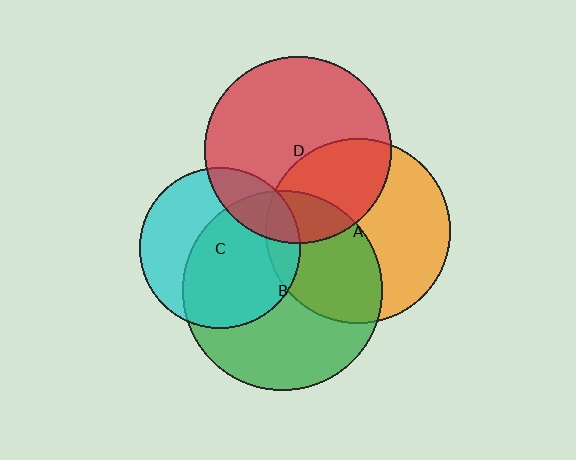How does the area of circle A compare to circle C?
Approximately 1.3 times.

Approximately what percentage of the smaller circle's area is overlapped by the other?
Approximately 15%.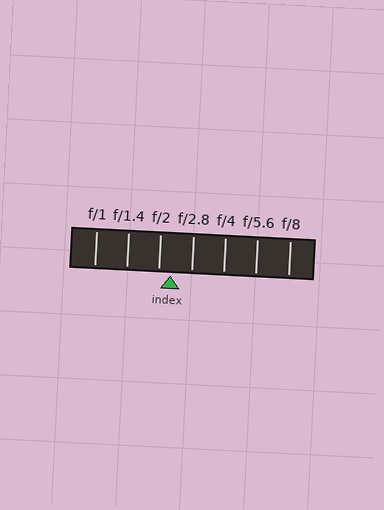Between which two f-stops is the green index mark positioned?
The index mark is between f/2 and f/2.8.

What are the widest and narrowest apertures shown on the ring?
The widest aperture shown is f/1 and the narrowest is f/8.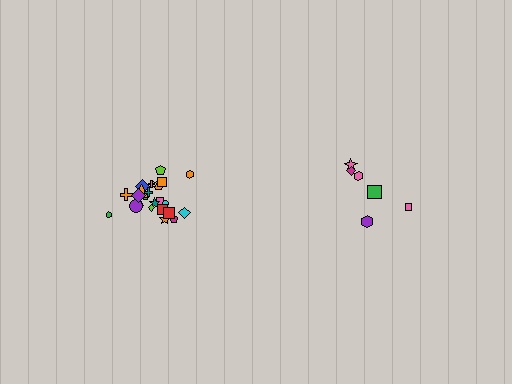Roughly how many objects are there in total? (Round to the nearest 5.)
Roughly 30 objects in total.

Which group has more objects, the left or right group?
The left group.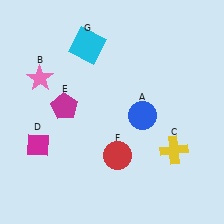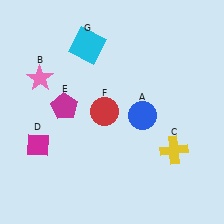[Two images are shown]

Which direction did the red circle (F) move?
The red circle (F) moved up.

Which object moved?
The red circle (F) moved up.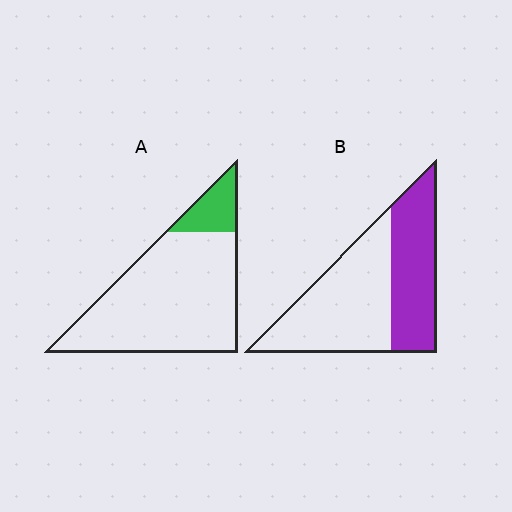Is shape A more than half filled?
No.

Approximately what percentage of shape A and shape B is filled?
A is approximately 15% and B is approximately 40%.